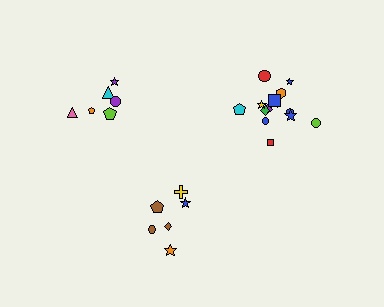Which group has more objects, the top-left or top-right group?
The top-right group.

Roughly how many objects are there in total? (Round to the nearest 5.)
Roughly 25 objects in total.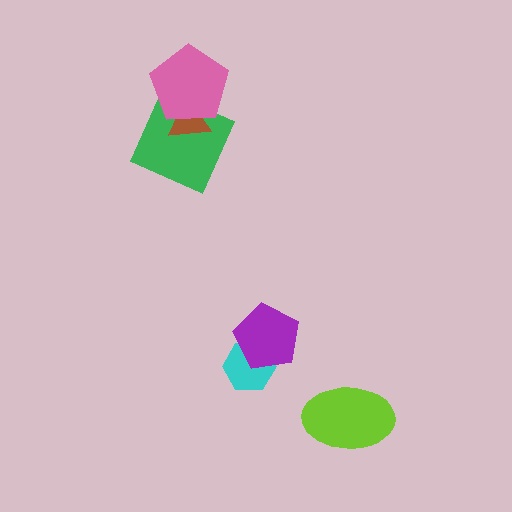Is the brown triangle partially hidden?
Yes, it is partially covered by another shape.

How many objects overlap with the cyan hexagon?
1 object overlaps with the cyan hexagon.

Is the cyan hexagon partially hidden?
Yes, it is partially covered by another shape.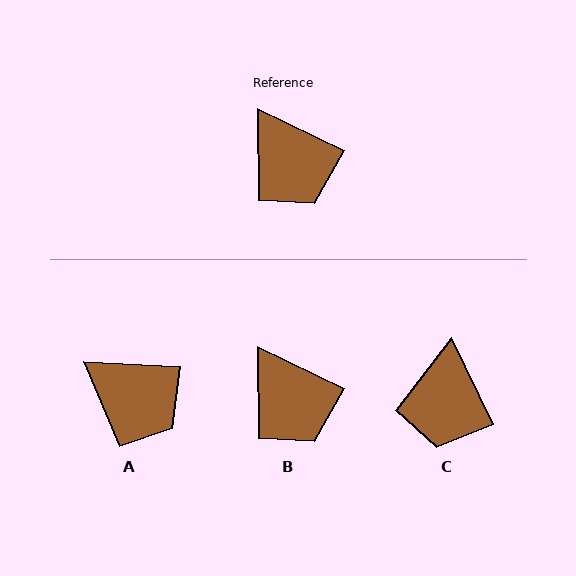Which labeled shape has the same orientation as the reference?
B.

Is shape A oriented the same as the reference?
No, it is off by about 22 degrees.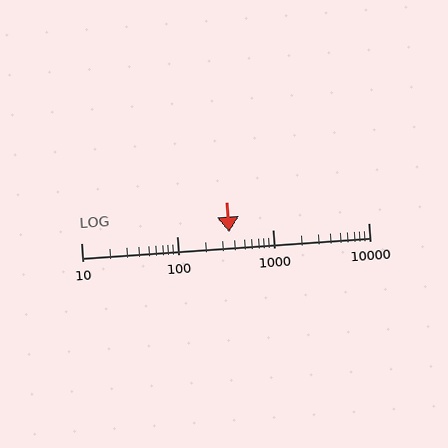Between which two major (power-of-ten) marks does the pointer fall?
The pointer is between 100 and 1000.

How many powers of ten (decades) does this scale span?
The scale spans 3 decades, from 10 to 10000.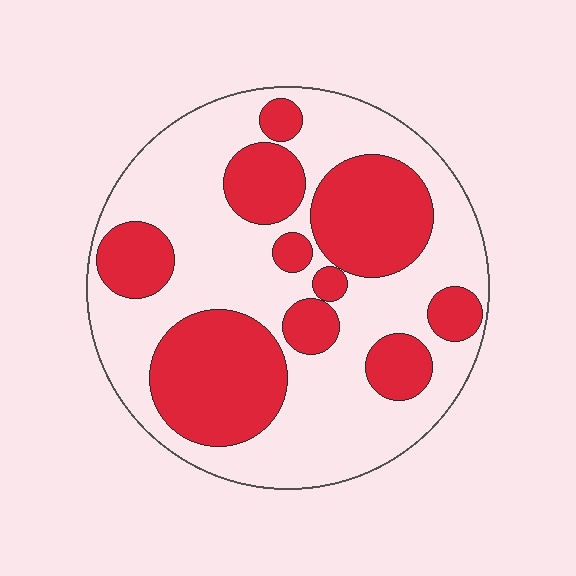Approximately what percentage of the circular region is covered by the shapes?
Approximately 40%.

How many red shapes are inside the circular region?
10.